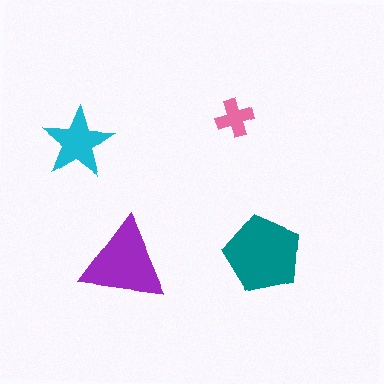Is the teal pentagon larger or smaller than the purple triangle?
Larger.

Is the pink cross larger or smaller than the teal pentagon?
Smaller.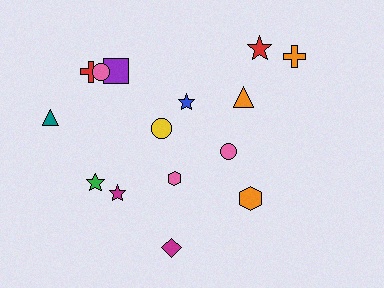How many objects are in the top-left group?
There are 7 objects.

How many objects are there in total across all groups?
There are 15 objects.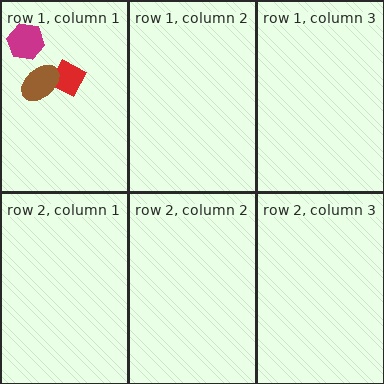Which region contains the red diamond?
The row 1, column 1 region.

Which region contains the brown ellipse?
The row 1, column 1 region.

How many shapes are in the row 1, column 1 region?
3.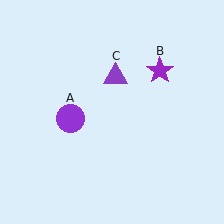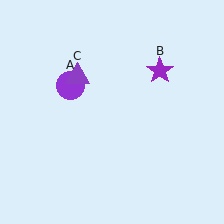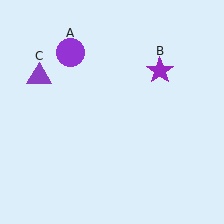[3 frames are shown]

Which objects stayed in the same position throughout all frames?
Purple star (object B) remained stationary.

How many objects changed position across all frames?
2 objects changed position: purple circle (object A), purple triangle (object C).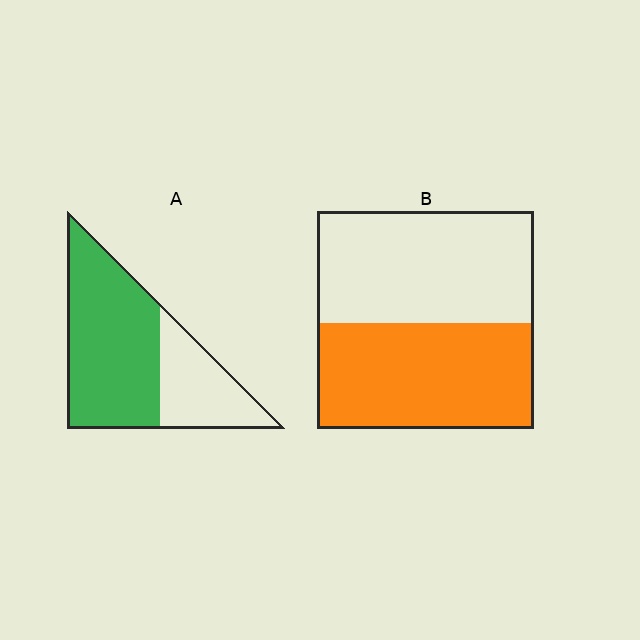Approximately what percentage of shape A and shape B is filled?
A is approximately 65% and B is approximately 50%.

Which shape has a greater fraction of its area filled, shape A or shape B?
Shape A.